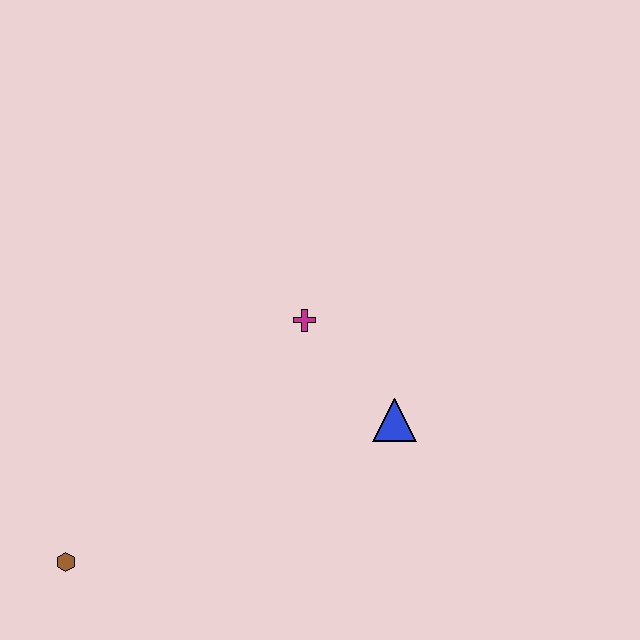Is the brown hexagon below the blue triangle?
Yes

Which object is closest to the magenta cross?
The blue triangle is closest to the magenta cross.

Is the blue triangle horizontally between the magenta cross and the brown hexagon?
No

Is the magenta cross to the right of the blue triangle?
No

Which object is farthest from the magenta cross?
The brown hexagon is farthest from the magenta cross.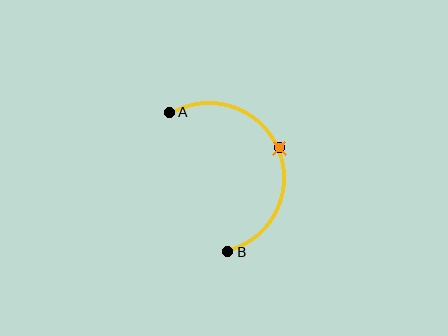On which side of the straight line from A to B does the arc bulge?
The arc bulges to the right of the straight line connecting A and B.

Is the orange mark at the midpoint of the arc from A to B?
Yes. The orange mark lies on the arc at equal arc-length from both A and B — it is the arc midpoint.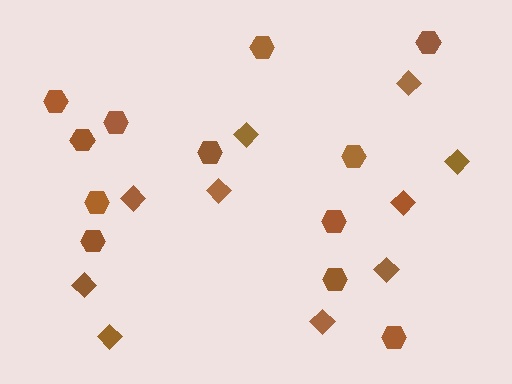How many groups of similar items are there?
There are 2 groups: one group of hexagons (12) and one group of diamonds (10).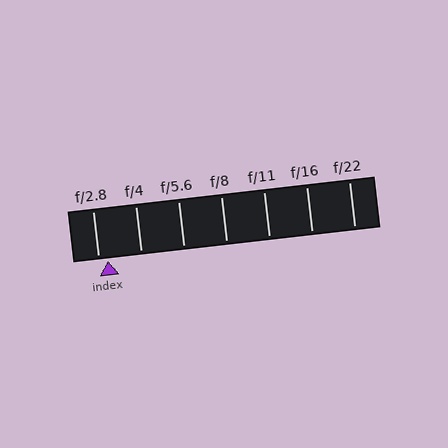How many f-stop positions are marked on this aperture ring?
There are 7 f-stop positions marked.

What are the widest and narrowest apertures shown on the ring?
The widest aperture shown is f/2.8 and the narrowest is f/22.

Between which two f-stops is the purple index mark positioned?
The index mark is between f/2.8 and f/4.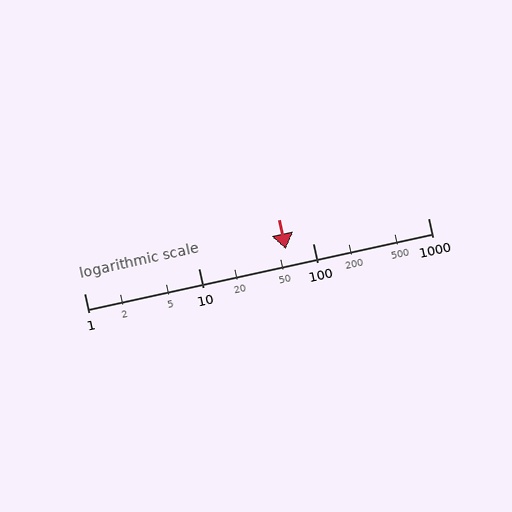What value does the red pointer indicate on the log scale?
The pointer indicates approximately 58.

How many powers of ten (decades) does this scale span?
The scale spans 3 decades, from 1 to 1000.